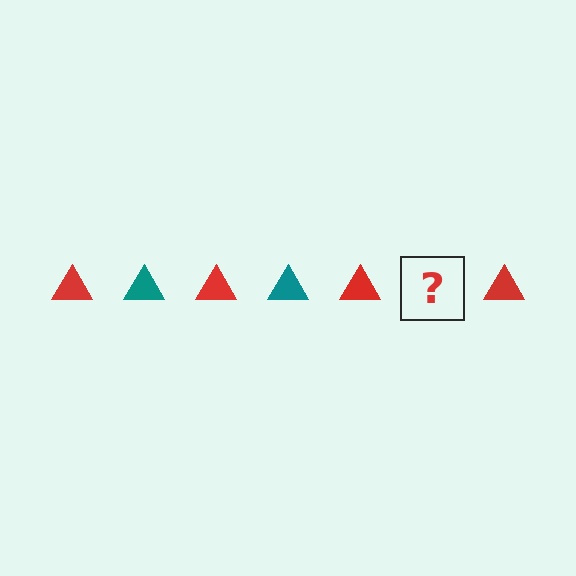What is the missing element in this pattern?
The missing element is a teal triangle.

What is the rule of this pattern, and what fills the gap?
The rule is that the pattern cycles through red, teal triangles. The gap should be filled with a teal triangle.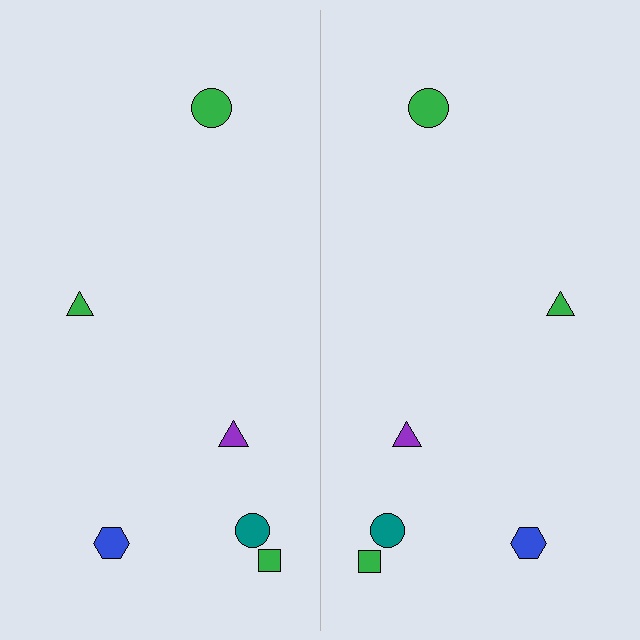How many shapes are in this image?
There are 12 shapes in this image.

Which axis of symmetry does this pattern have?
The pattern has a vertical axis of symmetry running through the center of the image.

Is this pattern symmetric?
Yes, this pattern has bilateral (reflection) symmetry.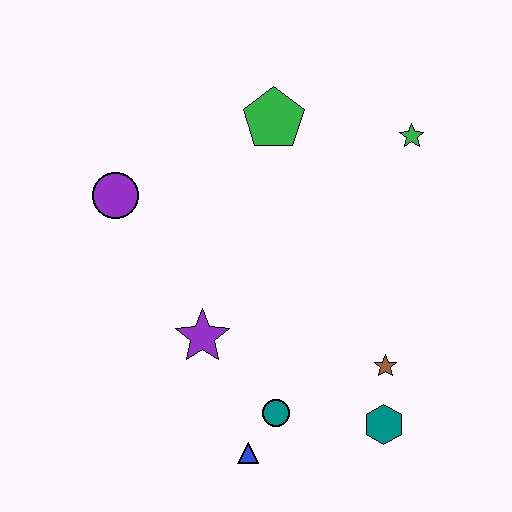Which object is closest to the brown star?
The teal hexagon is closest to the brown star.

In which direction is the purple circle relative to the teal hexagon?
The purple circle is to the left of the teal hexagon.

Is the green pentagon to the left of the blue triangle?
No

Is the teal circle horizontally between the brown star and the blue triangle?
Yes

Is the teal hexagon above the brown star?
No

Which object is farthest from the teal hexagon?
The purple circle is farthest from the teal hexagon.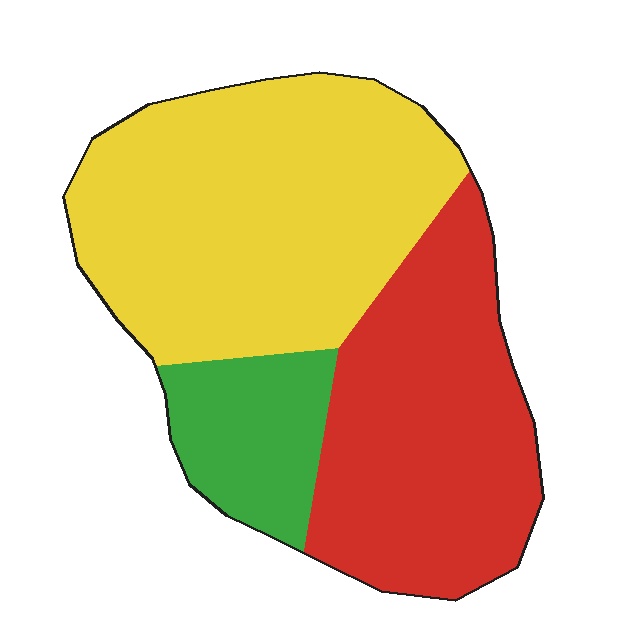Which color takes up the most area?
Yellow, at roughly 50%.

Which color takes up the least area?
Green, at roughly 15%.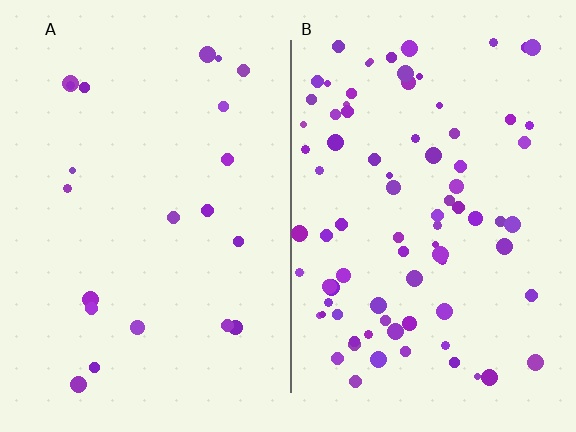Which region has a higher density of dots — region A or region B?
B (the right).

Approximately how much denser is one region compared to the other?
Approximately 3.9× — region B over region A.